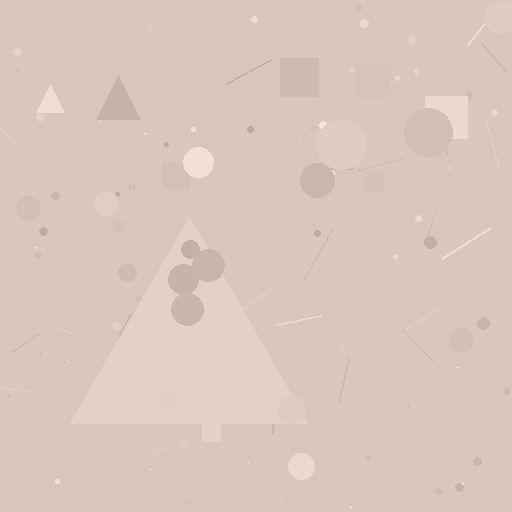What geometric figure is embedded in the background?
A triangle is embedded in the background.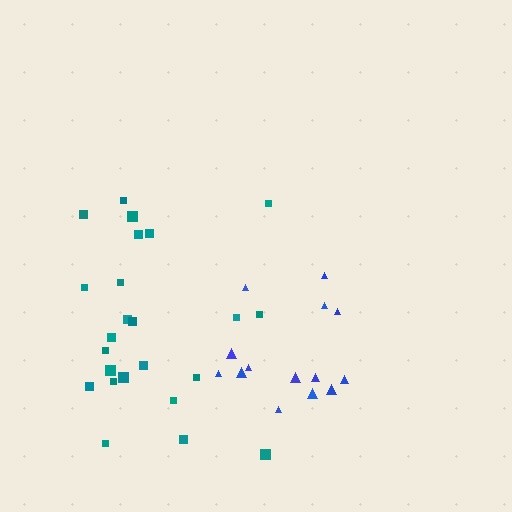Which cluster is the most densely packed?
Blue.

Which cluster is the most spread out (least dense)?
Teal.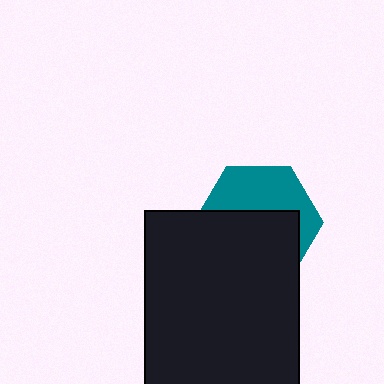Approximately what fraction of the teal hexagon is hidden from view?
Roughly 57% of the teal hexagon is hidden behind the black rectangle.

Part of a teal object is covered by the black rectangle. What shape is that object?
It is a hexagon.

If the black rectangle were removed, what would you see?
You would see the complete teal hexagon.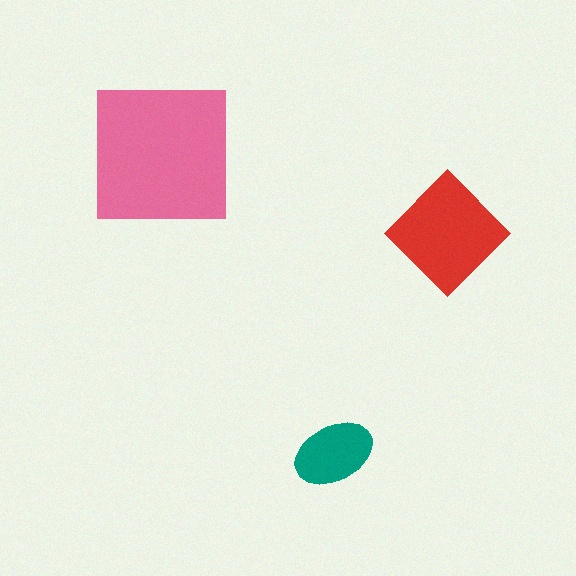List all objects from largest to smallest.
The pink square, the red diamond, the teal ellipse.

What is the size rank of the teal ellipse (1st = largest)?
3rd.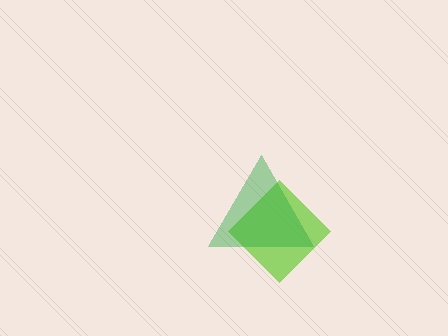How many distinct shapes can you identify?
There are 2 distinct shapes: a lime diamond, a green triangle.